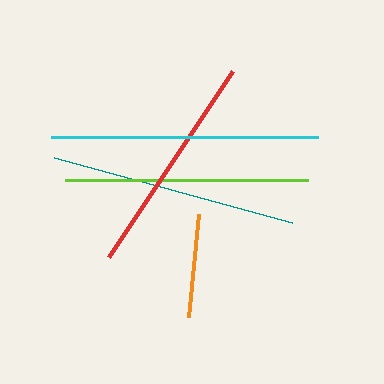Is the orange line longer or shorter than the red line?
The red line is longer than the orange line.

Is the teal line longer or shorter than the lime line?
The teal line is longer than the lime line.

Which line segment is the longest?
The cyan line is the longest at approximately 268 pixels.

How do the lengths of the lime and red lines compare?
The lime and red lines are approximately the same length.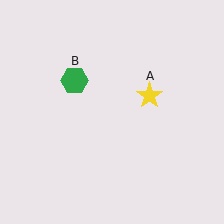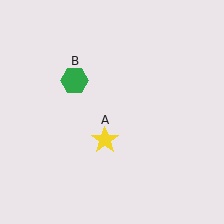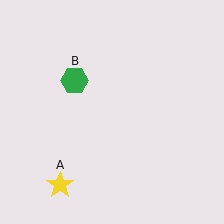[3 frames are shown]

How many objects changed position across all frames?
1 object changed position: yellow star (object A).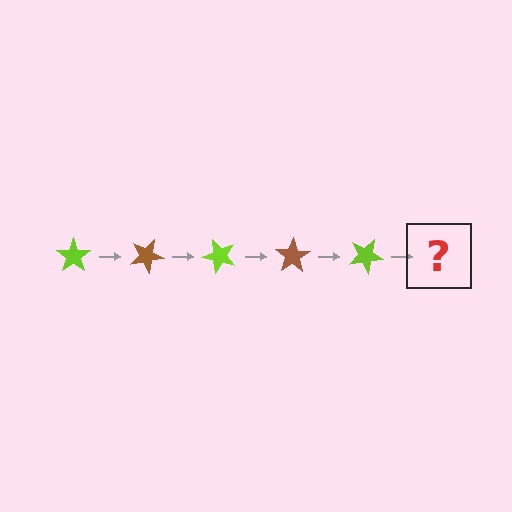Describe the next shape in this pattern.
It should be a brown star, rotated 125 degrees from the start.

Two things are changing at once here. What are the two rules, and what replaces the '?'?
The two rules are that it rotates 25 degrees each step and the color cycles through lime and brown. The '?' should be a brown star, rotated 125 degrees from the start.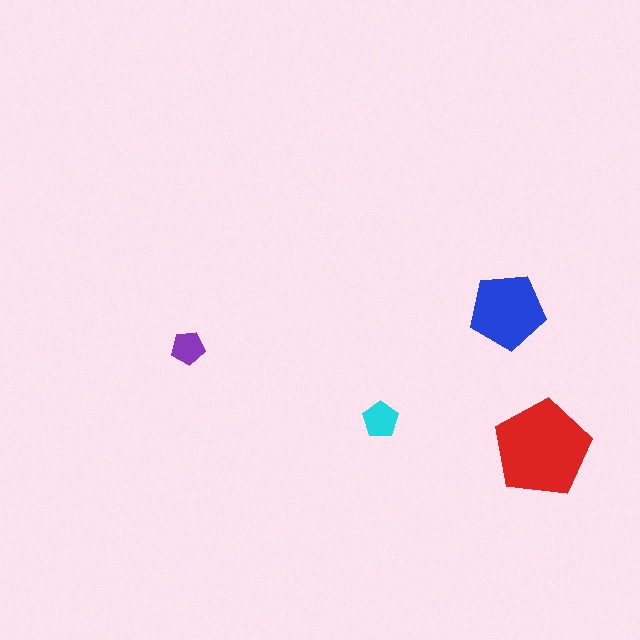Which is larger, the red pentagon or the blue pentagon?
The red one.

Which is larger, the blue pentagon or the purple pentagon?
The blue one.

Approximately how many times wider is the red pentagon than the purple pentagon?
About 3 times wider.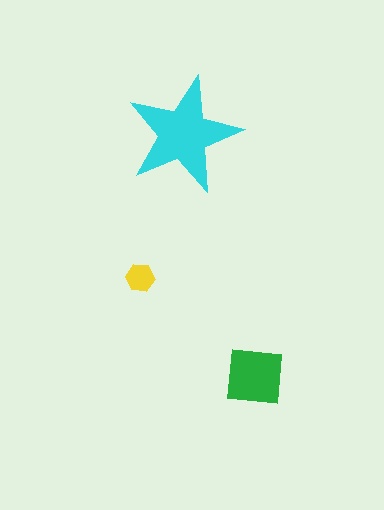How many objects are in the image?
There are 3 objects in the image.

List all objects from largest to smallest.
The cyan star, the green square, the yellow hexagon.